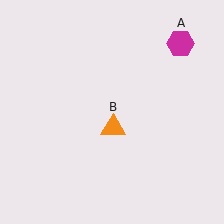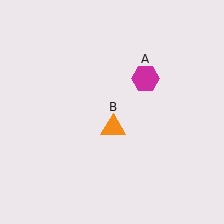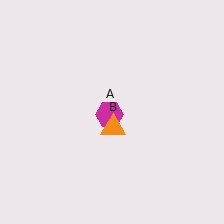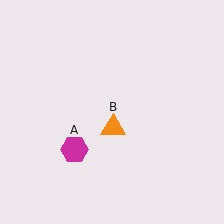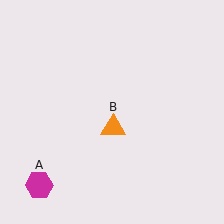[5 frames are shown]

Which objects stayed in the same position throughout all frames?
Orange triangle (object B) remained stationary.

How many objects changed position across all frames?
1 object changed position: magenta hexagon (object A).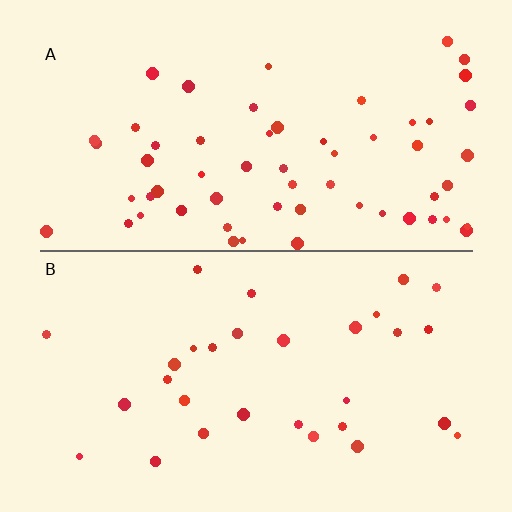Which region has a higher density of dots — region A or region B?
A (the top).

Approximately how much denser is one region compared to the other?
Approximately 2.0× — region A over region B.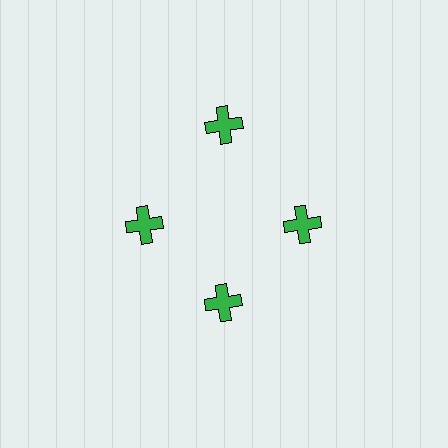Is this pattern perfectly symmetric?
No. The 4 green crosses are arranged in a ring, but one element near the 12 o'clock position is pushed outward from the center, breaking the 4-fold rotational symmetry.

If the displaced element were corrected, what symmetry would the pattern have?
It would have 4-fold rotational symmetry — the pattern would map onto itself every 90 degrees.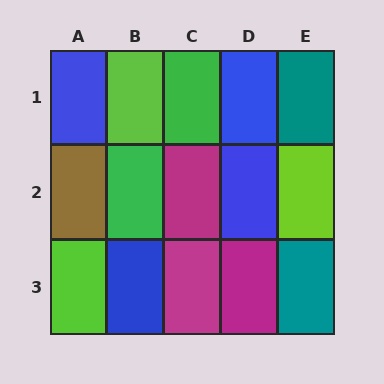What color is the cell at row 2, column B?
Green.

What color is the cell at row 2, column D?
Blue.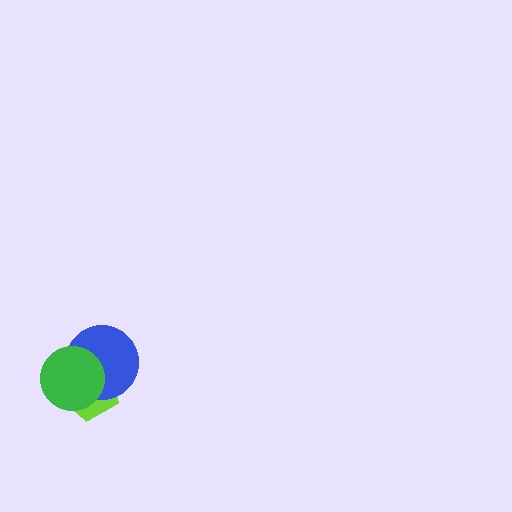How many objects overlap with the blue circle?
2 objects overlap with the blue circle.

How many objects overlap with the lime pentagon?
2 objects overlap with the lime pentagon.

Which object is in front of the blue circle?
The green circle is in front of the blue circle.